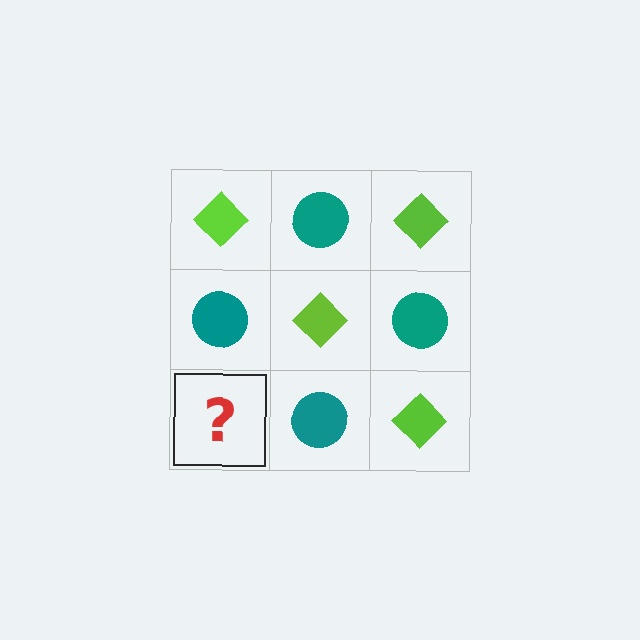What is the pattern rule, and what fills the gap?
The rule is that it alternates lime diamond and teal circle in a checkerboard pattern. The gap should be filled with a lime diamond.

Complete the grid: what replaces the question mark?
The question mark should be replaced with a lime diamond.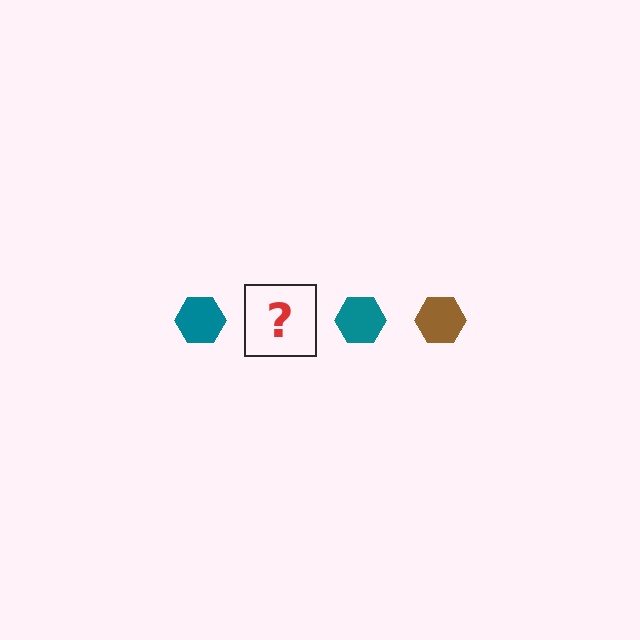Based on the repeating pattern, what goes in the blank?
The blank should be a brown hexagon.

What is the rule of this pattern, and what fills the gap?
The rule is that the pattern cycles through teal, brown hexagons. The gap should be filled with a brown hexagon.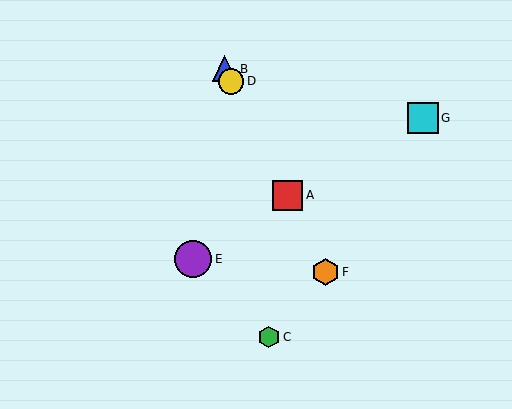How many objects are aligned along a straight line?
4 objects (A, B, D, F) are aligned along a straight line.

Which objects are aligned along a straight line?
Objects A, B, D, F are aligned along a straight line.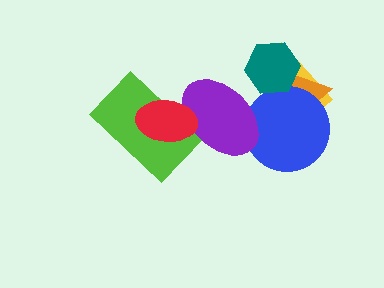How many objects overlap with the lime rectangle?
2 objects overlap with the lime rectangle.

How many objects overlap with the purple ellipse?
3 objects overlap with the purple ellipse.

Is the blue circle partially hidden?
Yes, it is partially covered by another shape.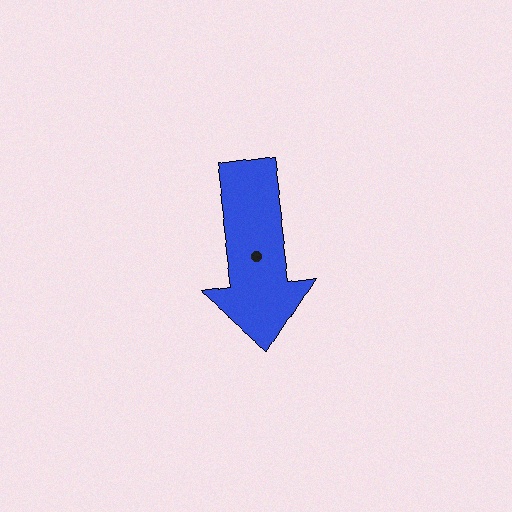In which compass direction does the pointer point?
South.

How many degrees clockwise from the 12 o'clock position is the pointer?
Approximately 172 degrees.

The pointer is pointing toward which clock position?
Roughly 6 o'clock.